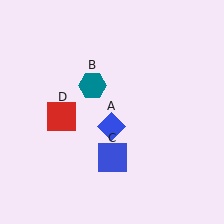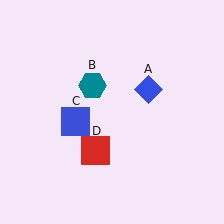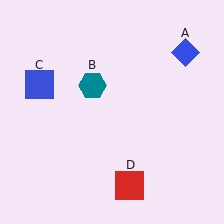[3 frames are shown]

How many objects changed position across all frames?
3 objects changed position: blue diamond (object A), blue square (object C), red square (object D).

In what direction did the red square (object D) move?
The red square (object D) moved down and to the right.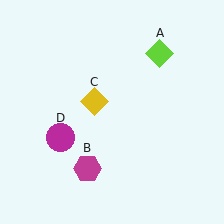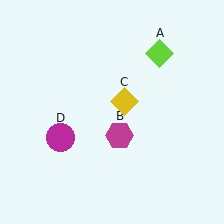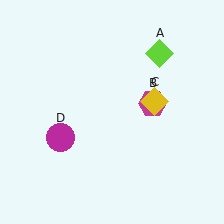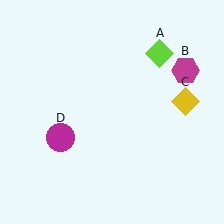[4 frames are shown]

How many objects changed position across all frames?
2 objects changed position: magenta hexagon (object B), yellow diamond (object C).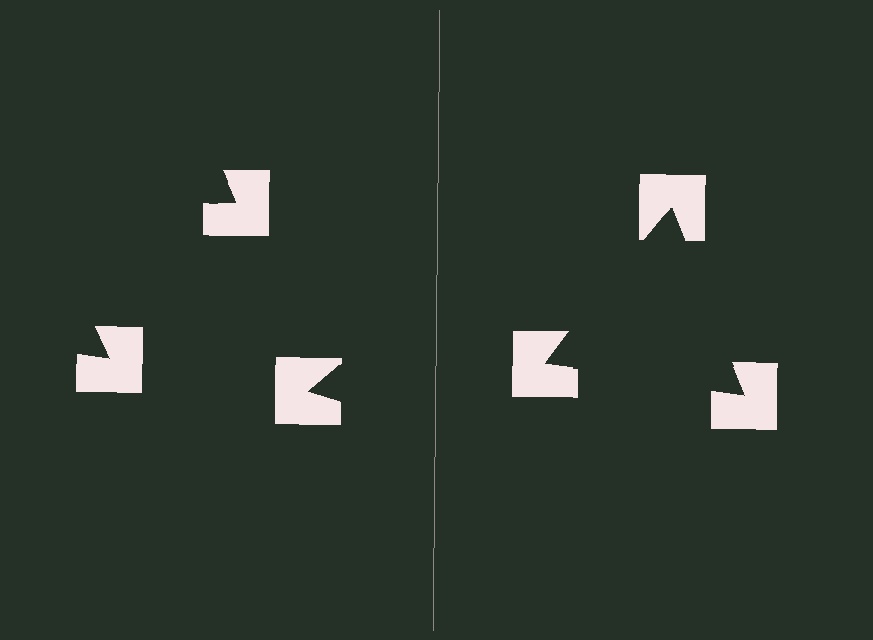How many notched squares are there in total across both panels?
6 — 3 on each side.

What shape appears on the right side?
An illusory triangle.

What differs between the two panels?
The notched squares are positioned identically on both sides; only the wedge orientations differ. On the right they align to a triangle; on the left they are misaligned.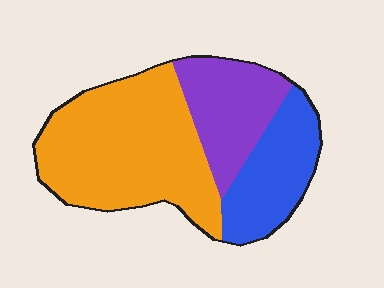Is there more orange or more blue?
Orange.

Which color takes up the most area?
Orange, at roughly 55%.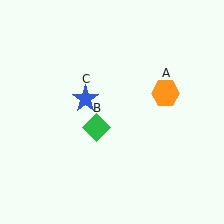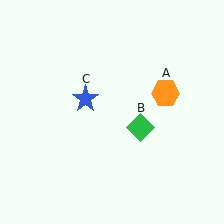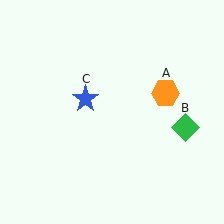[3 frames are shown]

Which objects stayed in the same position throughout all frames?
Orange hexagon (object A) and blue star (object C) remained stationary.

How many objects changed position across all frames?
1 object changed position: green diamond (object B).